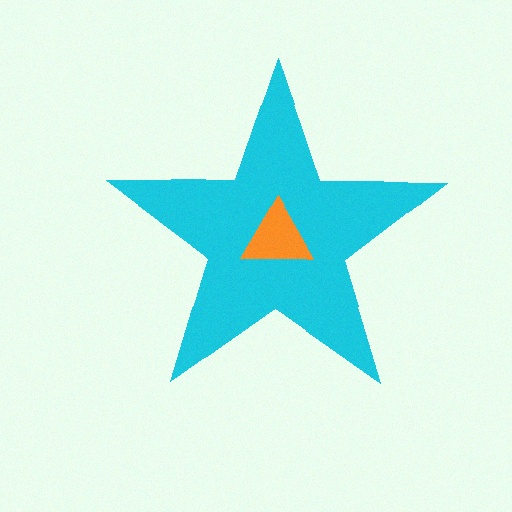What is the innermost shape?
The orange triangle.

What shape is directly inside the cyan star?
The orange triangle.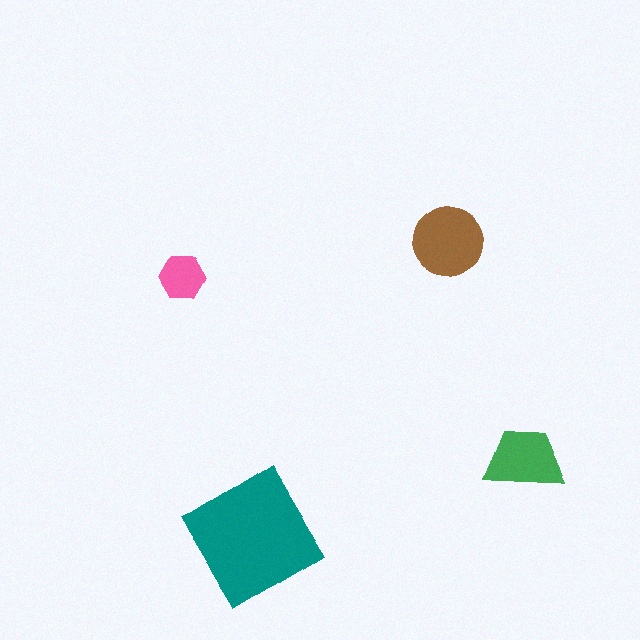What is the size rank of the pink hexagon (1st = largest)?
4th.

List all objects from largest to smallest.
The teal diamond, the brown circle, the green trapezoid, the pink hexagon.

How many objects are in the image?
There are 4 objects in the image.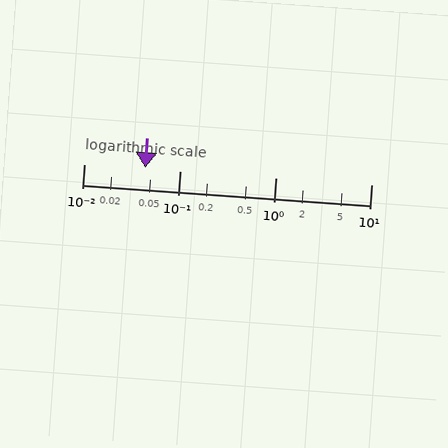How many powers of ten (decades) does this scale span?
The scale spans 3 decades, from 0.01 to 10.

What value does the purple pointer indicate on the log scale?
The pointer indicates approximately 0.044.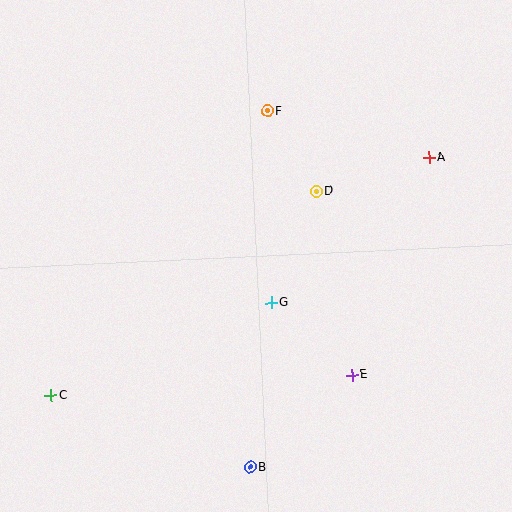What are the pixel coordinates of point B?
Point B is at (250, 467).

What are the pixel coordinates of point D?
Point D is at (316, 192).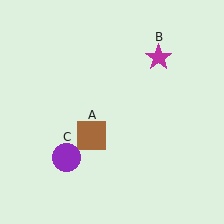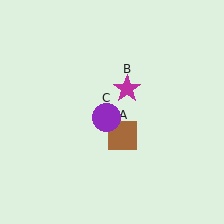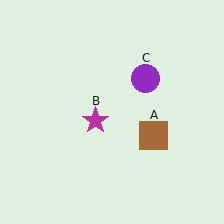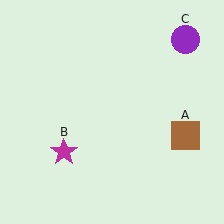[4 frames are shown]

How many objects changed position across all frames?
3 objects changed position: brown square (object A), magenta star (object B), purple circle (object C).